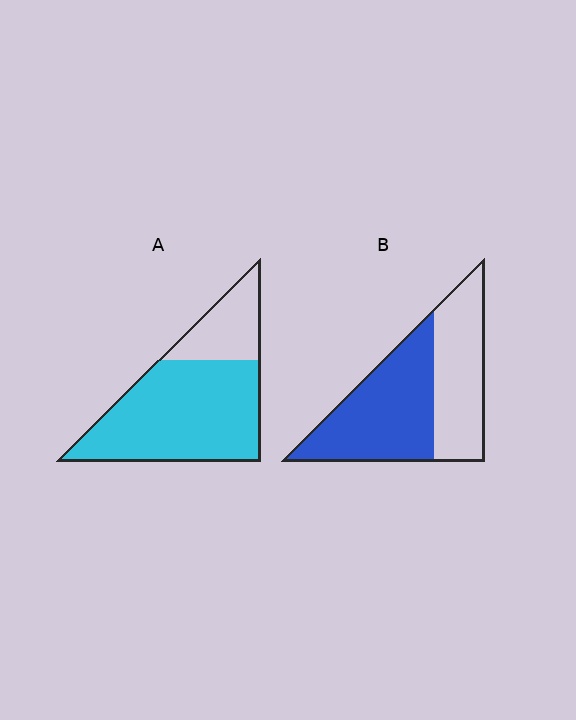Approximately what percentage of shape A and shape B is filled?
A is approximately 75% and B is approximately 55%.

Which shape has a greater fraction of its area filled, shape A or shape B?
Shape A.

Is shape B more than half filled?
Yes.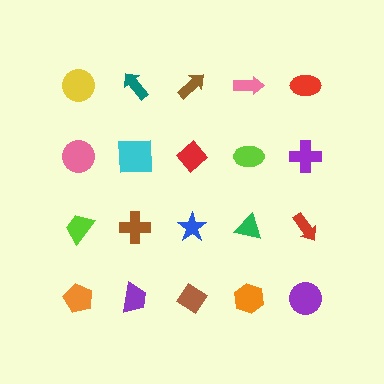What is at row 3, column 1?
A lime trapezoid.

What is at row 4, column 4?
An orange hexagon.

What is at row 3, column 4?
A green triangle.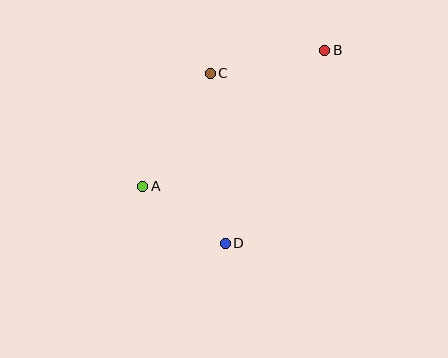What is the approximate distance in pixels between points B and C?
The distance between B and C is approximately 117 pixels.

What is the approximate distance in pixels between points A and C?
The distance between A and C is approximately 132 pixels.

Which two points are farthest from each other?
Points A and B are farthest from each other.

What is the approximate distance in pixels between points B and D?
The distance between B and D is approximately 217 pixels.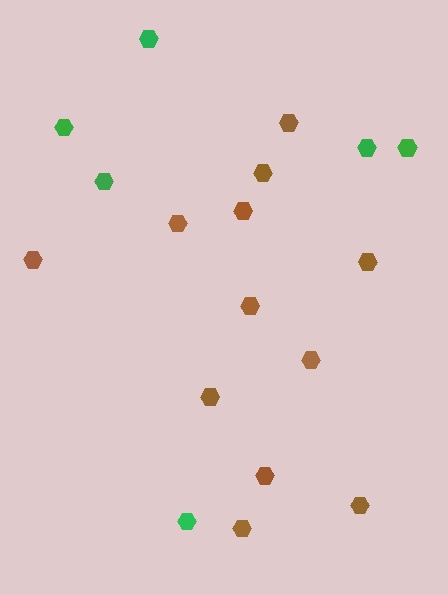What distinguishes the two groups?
There are 2 groups: one group of brown hexagons (12) and one group of green hexagons (6).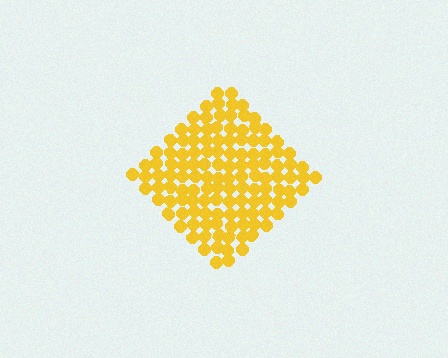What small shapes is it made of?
It is made of small circles.